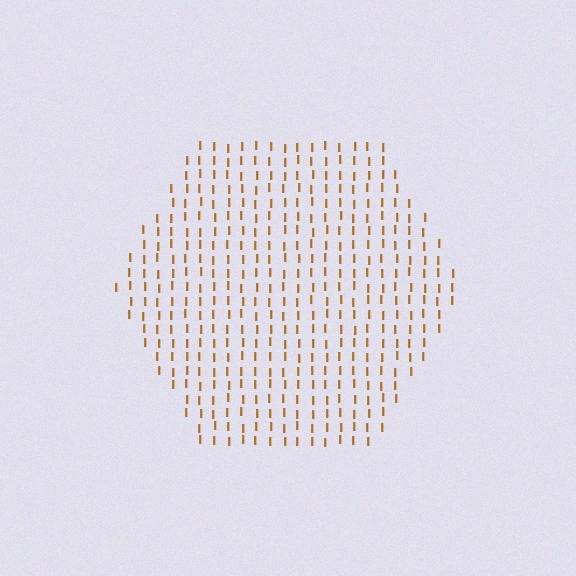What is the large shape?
The large shape is a hexagon.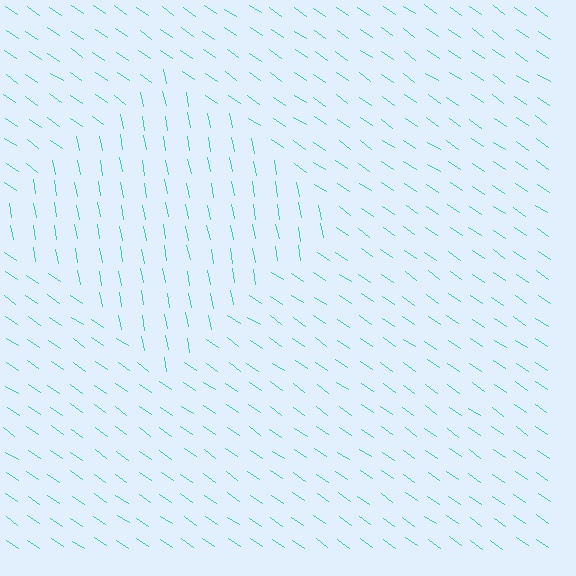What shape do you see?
I see a diamond.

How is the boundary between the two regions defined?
The boundary is defined purely by a change in line orientation (approximately 45 degrees difference). All lines are the same color and thickness.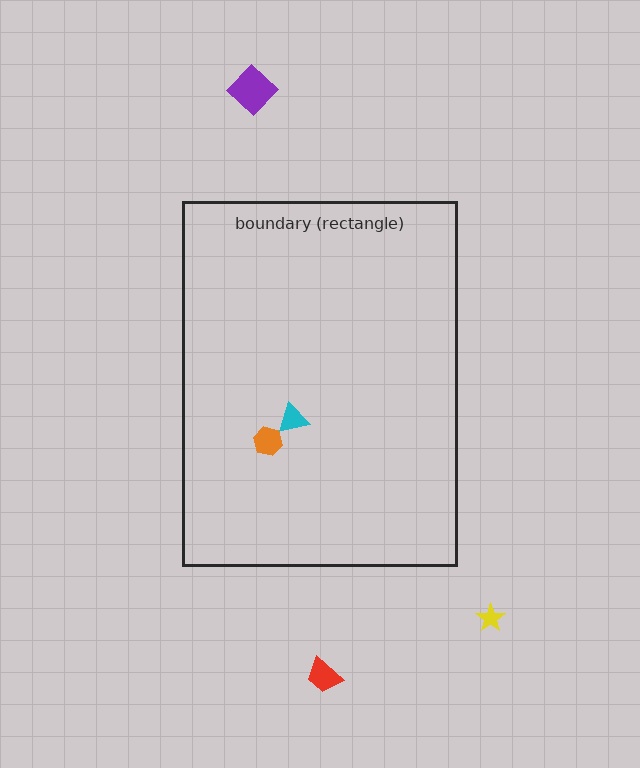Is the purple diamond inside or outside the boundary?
Outside.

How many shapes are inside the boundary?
2 inside, 3 outside.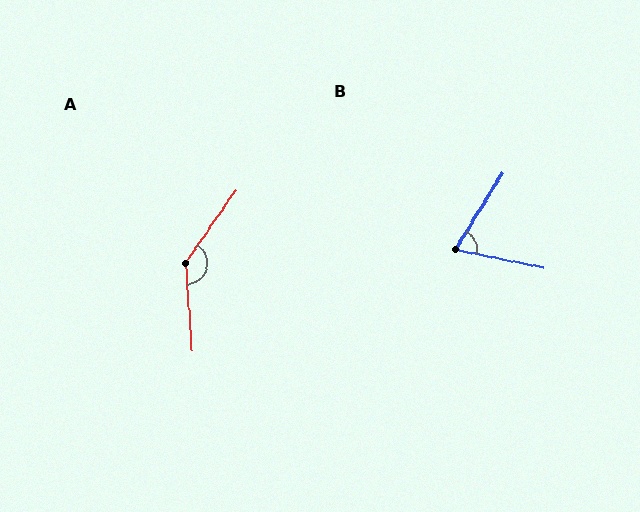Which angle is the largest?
A, at approximately 141 degrees.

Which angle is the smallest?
B, at approximately 70 degrees.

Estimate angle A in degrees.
Approximately 141 degrees.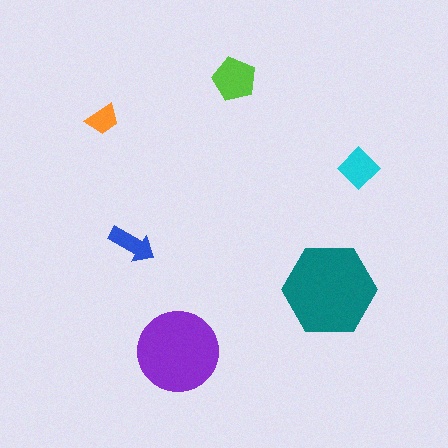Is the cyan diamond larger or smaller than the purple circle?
Smaller.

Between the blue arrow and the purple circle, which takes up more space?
The purple circle.